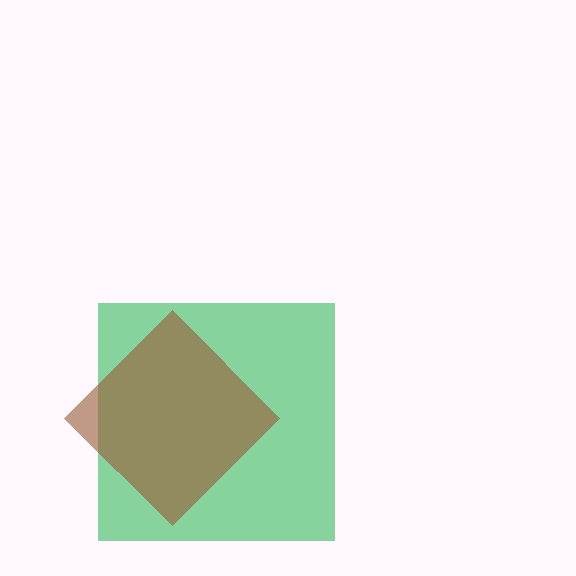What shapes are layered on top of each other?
The layered shapes are: a green square, a brown diamond.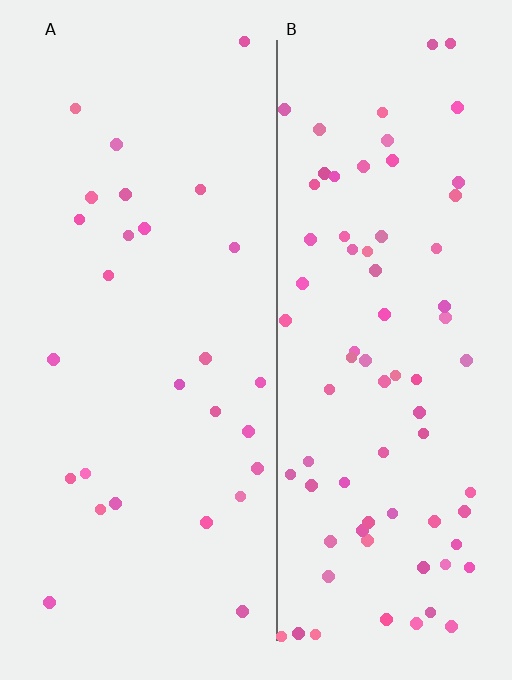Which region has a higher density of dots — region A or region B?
B (the right).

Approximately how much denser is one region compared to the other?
Approximately 2.8× — region B over region A.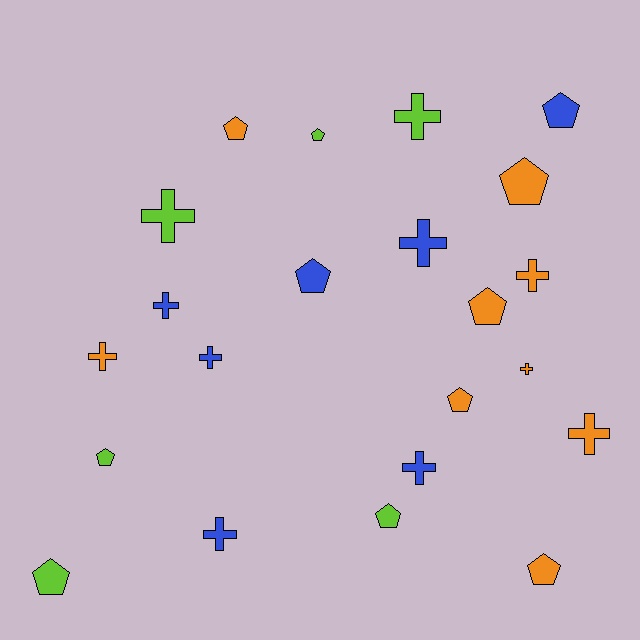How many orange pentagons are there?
There are 5 orange pentagons.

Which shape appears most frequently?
Pentagon, with 11 objects.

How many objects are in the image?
There are 22 objects.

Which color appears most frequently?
Orange, with 9 objects.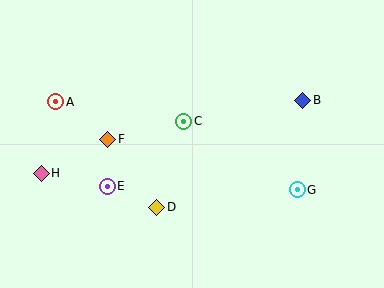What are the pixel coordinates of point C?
Point C is at (184, 121).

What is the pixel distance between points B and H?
The distance between B and H is 272 pixels.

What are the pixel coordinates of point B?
Point B is at (303, 100).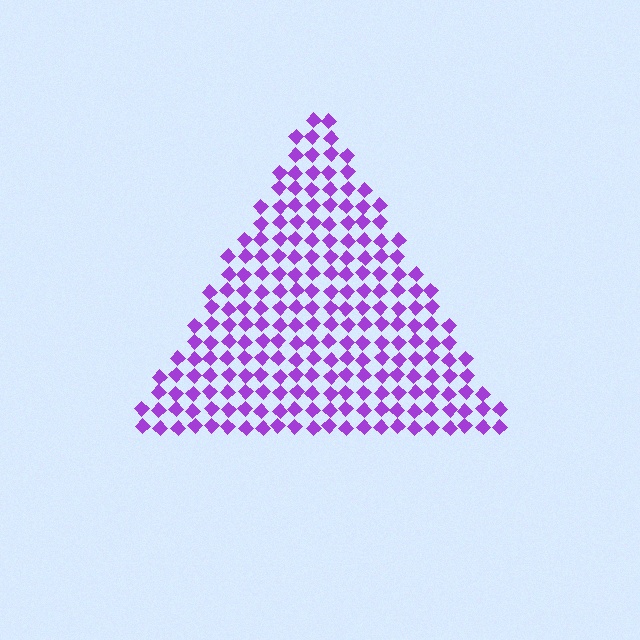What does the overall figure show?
The overall figure shows a triangle.